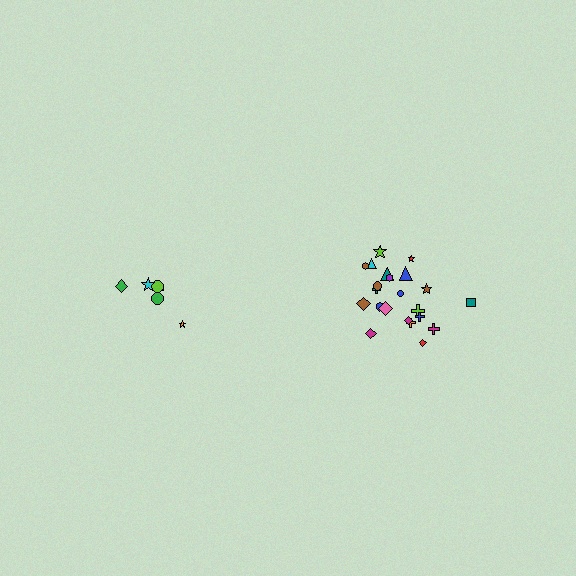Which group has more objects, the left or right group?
The right group.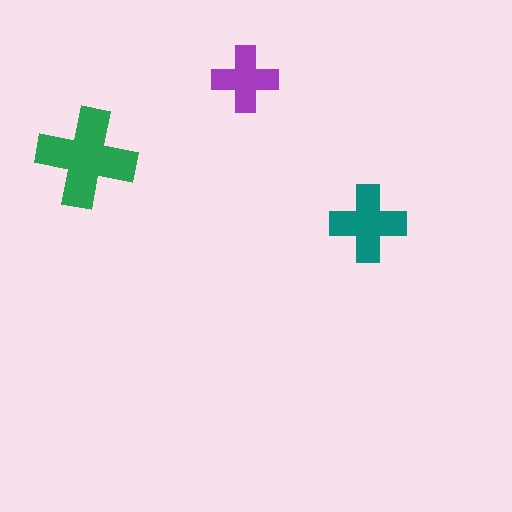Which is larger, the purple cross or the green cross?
The green one.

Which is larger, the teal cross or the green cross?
The green one.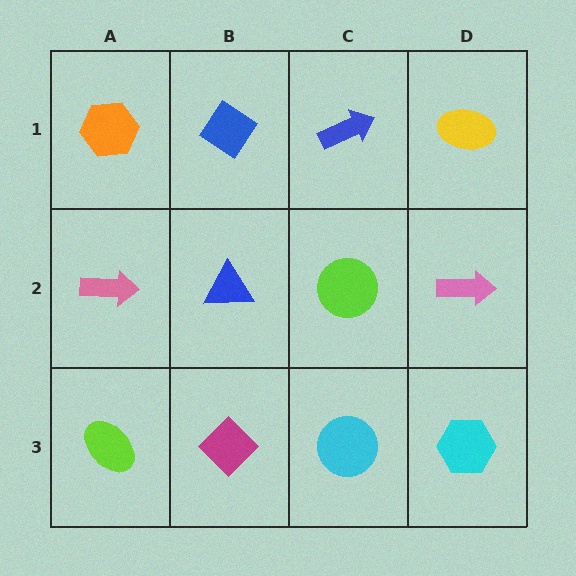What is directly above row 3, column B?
A blue triangle.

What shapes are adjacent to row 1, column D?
A pink arrow (row 2, column D), a blue arrow (row 1, column C).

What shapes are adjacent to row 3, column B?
A blue triangle (row 2, column B), a lime ellipse (row 3, column A), a cyan circle (row 3, column C).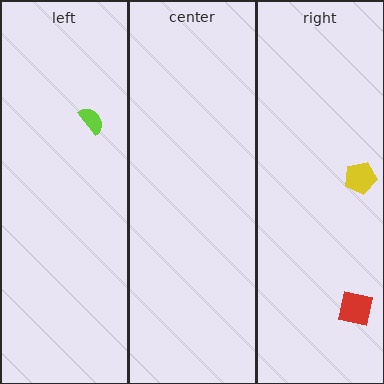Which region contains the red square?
The right region.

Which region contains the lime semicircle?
The left region.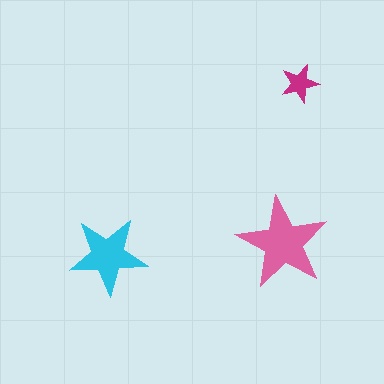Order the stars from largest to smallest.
the pink one, the cyan one, the magenta one.